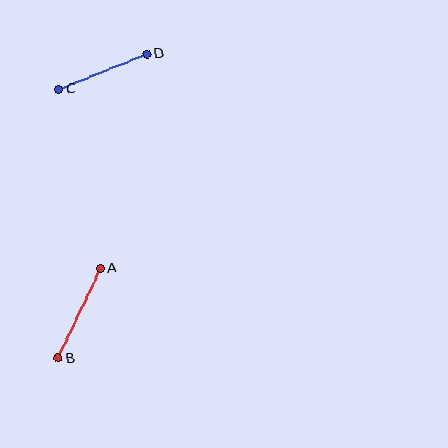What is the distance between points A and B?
The distance is approximately 99 pixels.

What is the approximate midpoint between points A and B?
The midpoint is at approximately (79, 313) pixels.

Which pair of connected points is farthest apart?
Points A and B are farthest apart.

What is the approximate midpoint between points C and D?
The midpoint is at approximately (103, 71) pixels.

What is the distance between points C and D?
The distance is approximately 95 pixels.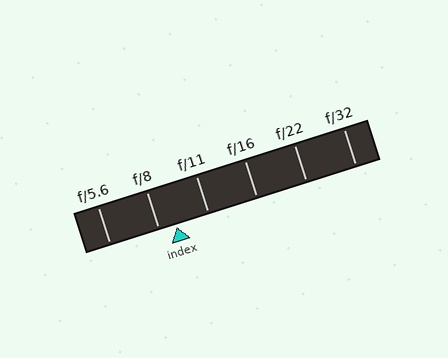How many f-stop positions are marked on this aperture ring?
There are 6 f-stop positions marked.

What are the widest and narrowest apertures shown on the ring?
The widest aperture shown is f/5.6 and the narrowest is f/32.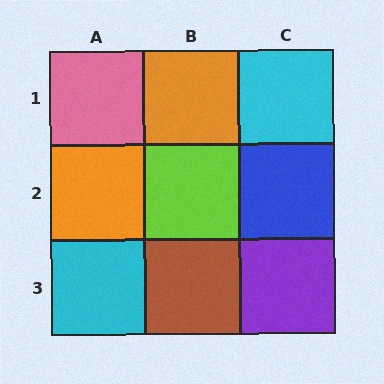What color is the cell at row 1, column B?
Orange.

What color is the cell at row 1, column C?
Cyan.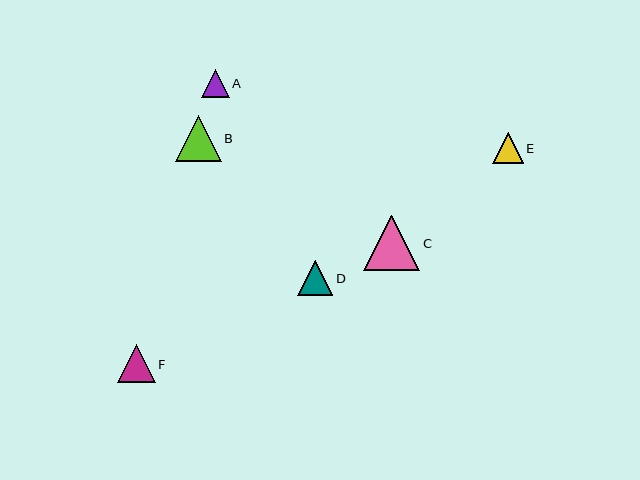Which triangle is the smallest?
Triangle A is the smallest with a size of approximately 28 pixels.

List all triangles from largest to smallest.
From largest to smallest: C, B, F, D, E, A.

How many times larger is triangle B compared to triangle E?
Triangle B is approximately 1.5 times the size of triangle E.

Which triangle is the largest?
Triangle C is the largest with a size of approximately 56 pixels.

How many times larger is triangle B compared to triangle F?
Triangle B is approximately 1.2 times the size of triangle F.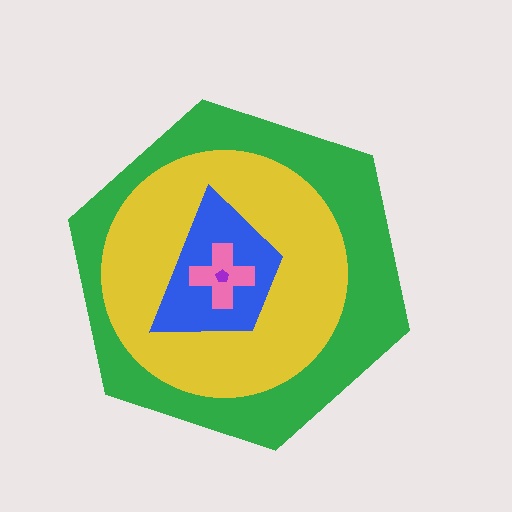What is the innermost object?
The purple pentagon.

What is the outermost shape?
The green hexagon.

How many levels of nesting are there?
5.